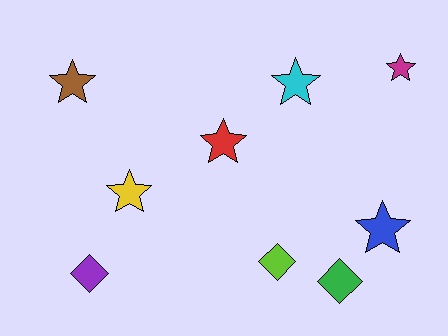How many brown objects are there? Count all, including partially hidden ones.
There is 1 brown object.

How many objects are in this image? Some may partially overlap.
There are 9 objects.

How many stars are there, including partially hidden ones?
There are 6 stars.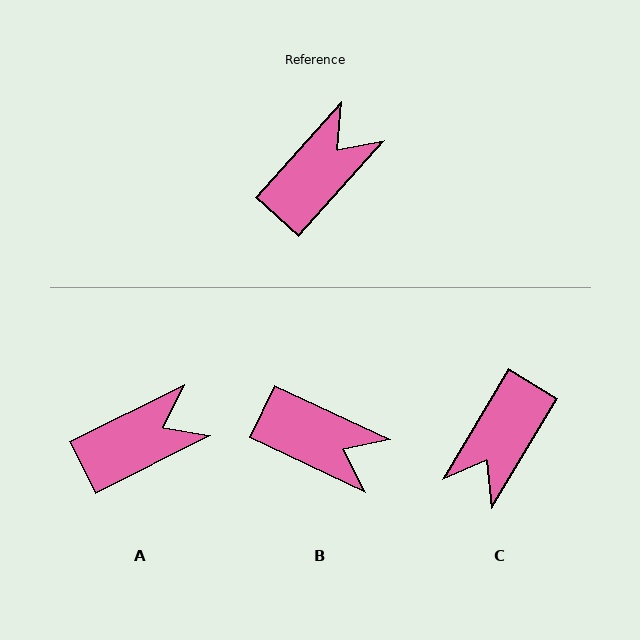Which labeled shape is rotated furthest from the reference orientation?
C, about 169 degrees away.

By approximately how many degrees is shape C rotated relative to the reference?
Approximately 169 degrees clockwise.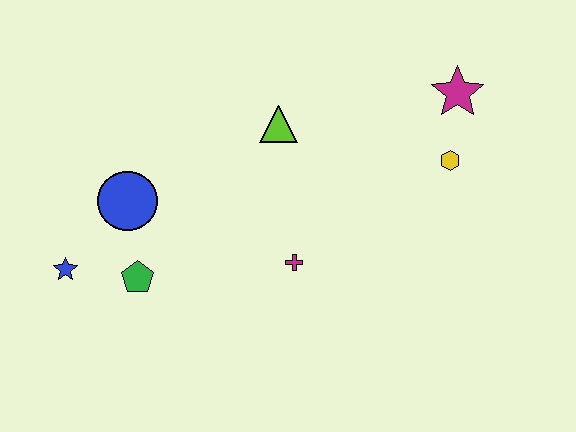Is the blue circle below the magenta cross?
No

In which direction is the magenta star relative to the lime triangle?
The magenta star is to the right of the lime triangle.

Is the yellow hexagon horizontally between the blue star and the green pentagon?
No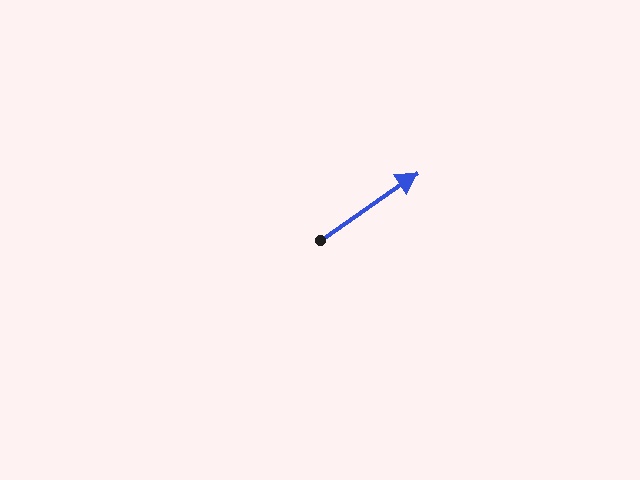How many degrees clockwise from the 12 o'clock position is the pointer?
Approximately 55 degrees.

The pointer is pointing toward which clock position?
Roughly 2 o'clock.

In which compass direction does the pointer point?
Northeast.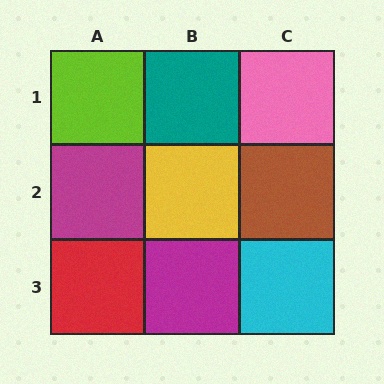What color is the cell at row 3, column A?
Red.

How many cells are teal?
1 cell is teal.